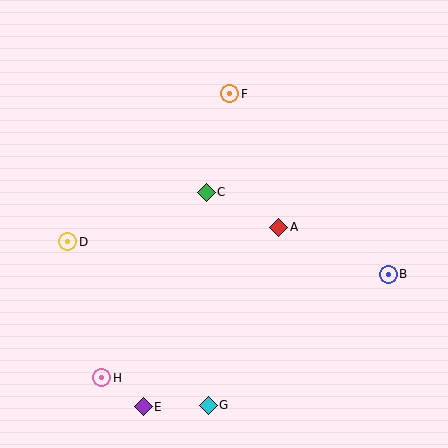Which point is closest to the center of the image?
Point C at (206, 192) is closest to the center.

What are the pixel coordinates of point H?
Point H is at (102, 378).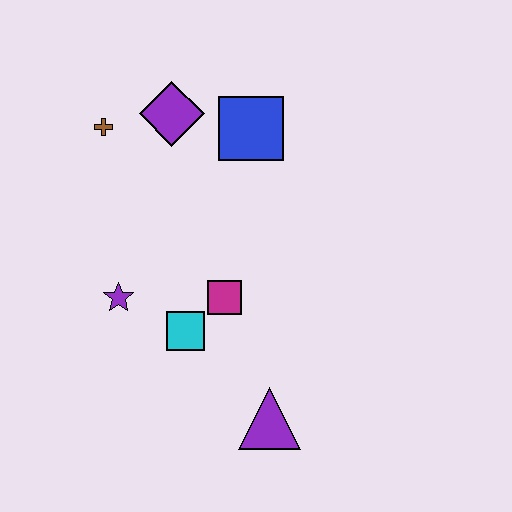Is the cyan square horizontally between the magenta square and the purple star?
Yes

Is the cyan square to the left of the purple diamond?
No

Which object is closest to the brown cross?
The purple diamond is closest to the brown cross.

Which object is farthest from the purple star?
The blue square is farthest from the purple star.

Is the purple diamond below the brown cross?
No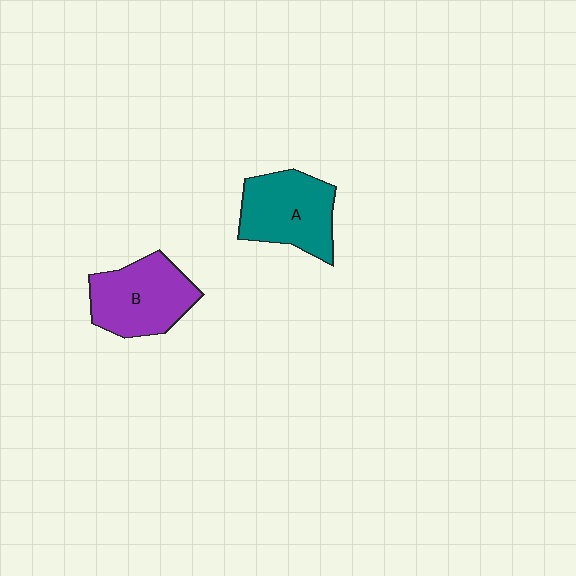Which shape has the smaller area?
Shape A (teal).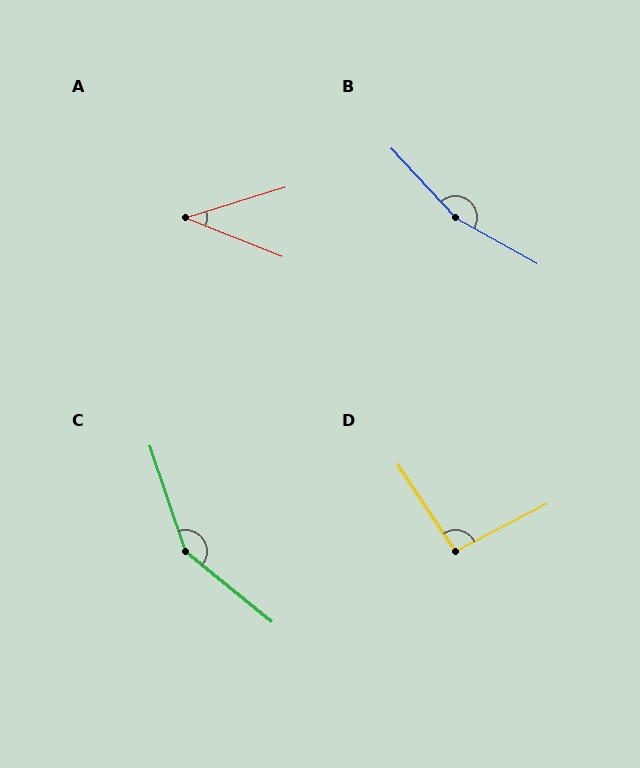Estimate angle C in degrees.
Approximately 147 degrees.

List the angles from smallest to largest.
A (39°), D (96°), C (147°), B (162°).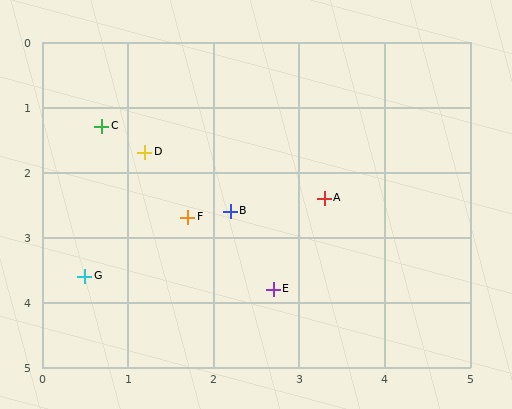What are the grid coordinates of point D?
Point D is at approximately (1.2, 1.7).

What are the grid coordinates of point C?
Point C is at approximately (0.7, 1.3).